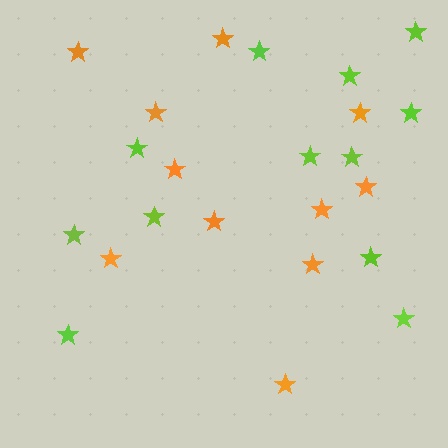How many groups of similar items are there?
There are 2 groups: one group of orange stars (11) and one group of lime stars (12).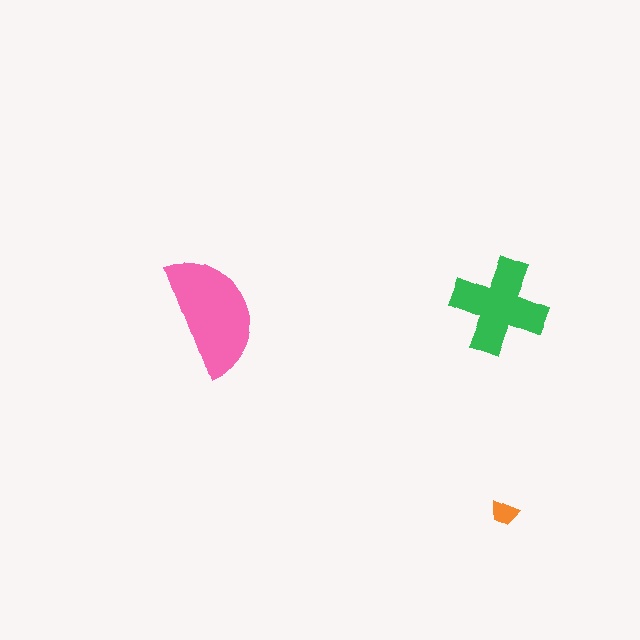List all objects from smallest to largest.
The orange trapezoid, the green cross, the pink semicircle.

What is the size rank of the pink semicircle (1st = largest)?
1st.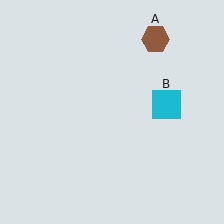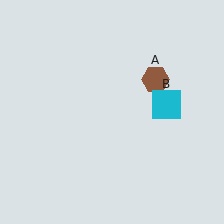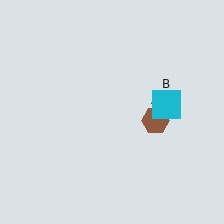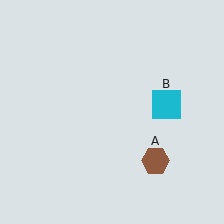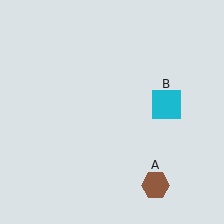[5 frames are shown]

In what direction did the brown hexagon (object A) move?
The brown hexagon (object A) moved down.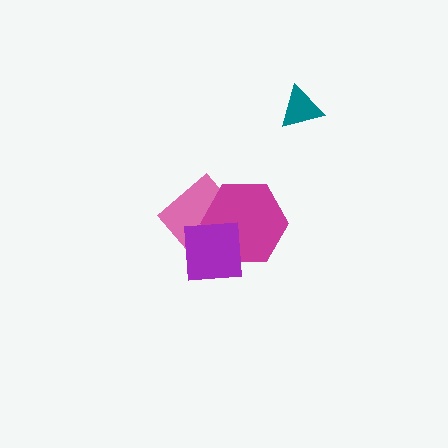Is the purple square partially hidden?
No, no other shape covers it.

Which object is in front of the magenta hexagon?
The purple square is in front of the magenta hexagon.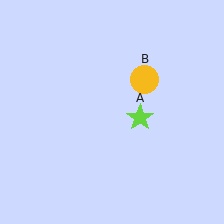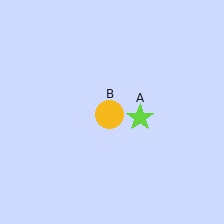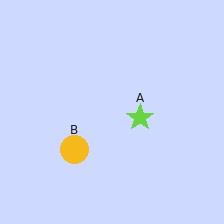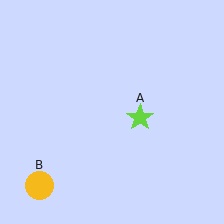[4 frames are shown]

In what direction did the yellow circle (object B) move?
The yellow circle (object B) moved down and to the left.